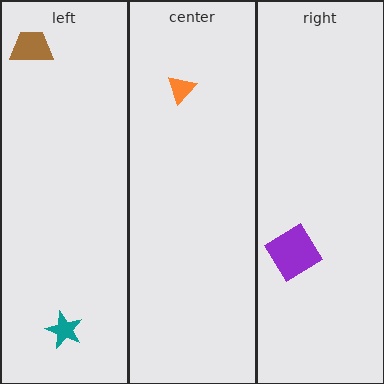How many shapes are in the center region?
1.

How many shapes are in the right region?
1.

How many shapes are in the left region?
2.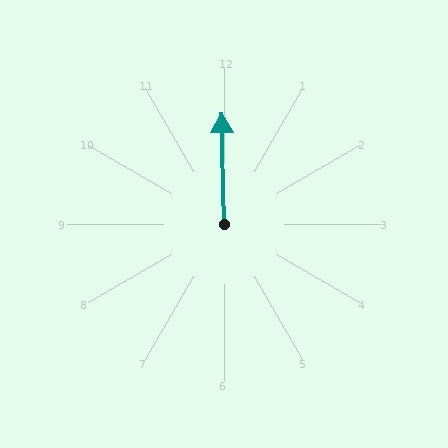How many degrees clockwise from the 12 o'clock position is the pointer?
Approximately 359 degrees.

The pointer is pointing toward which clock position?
Roughly 12 o'clock.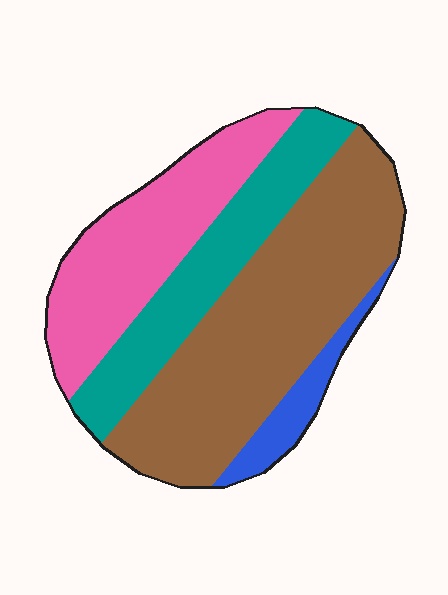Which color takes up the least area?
Blue, at roughly 5%.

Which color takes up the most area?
Brown, at roughly 45%.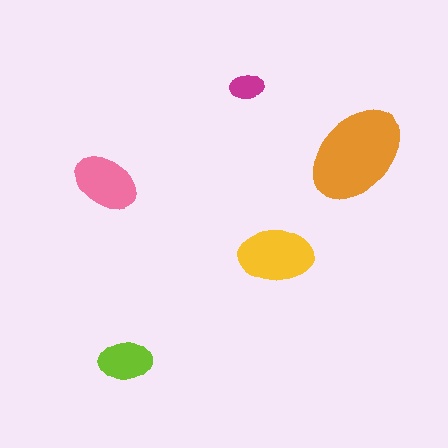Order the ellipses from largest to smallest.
the orange one, the yellow one, the pink one, the lime one, the magenta one.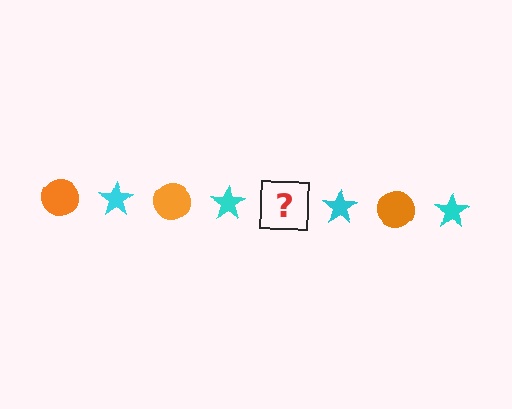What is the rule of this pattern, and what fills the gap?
The rule is that the pattern alternates between orange circle and cyan star. The gap should be filled with an orange circle.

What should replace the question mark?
The question mark should be replaced with an orange circle.